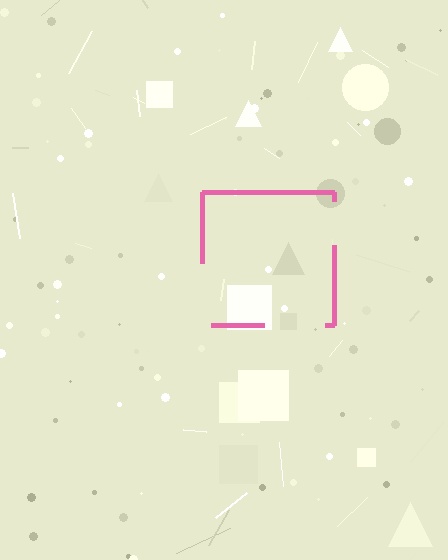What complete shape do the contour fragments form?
The contour fragments form a square.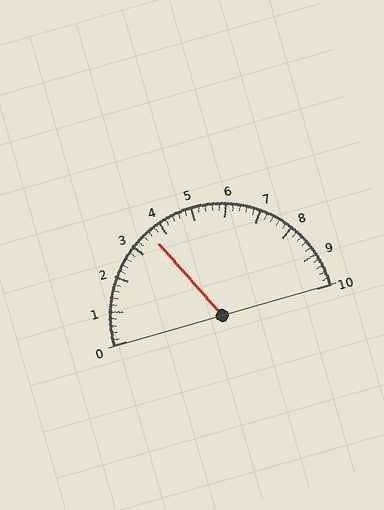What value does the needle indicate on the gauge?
The needle indicates approximately 3.6.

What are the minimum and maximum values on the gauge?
The gauge ranges from 0 to 10.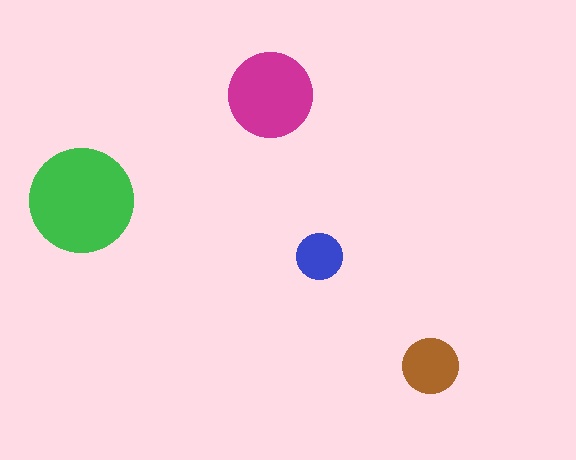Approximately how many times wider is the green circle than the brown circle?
About 2 times wider.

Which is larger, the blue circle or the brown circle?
The brown one.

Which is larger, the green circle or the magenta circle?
The green one.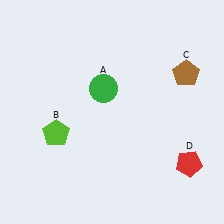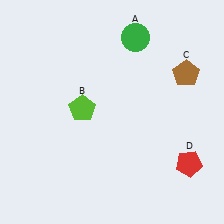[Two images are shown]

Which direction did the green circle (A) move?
The green circle (A) moved up.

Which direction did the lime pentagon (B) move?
The lime pentagon (B) moved right.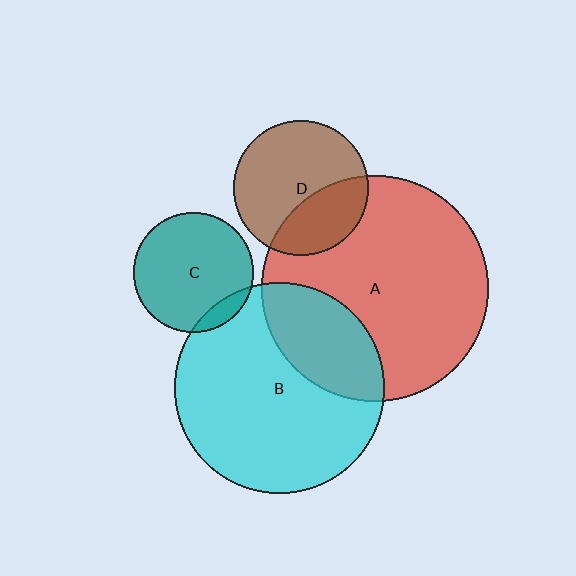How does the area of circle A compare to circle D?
Approximately 2.8 times.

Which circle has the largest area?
Circle A (red).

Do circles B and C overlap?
Yes.